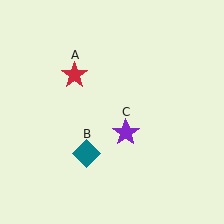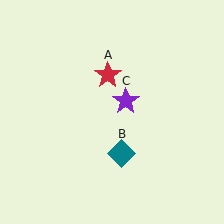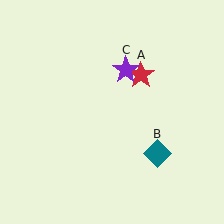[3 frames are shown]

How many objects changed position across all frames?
3 objects changed position: red star (object A), teal diamond (object B), purple star (object C).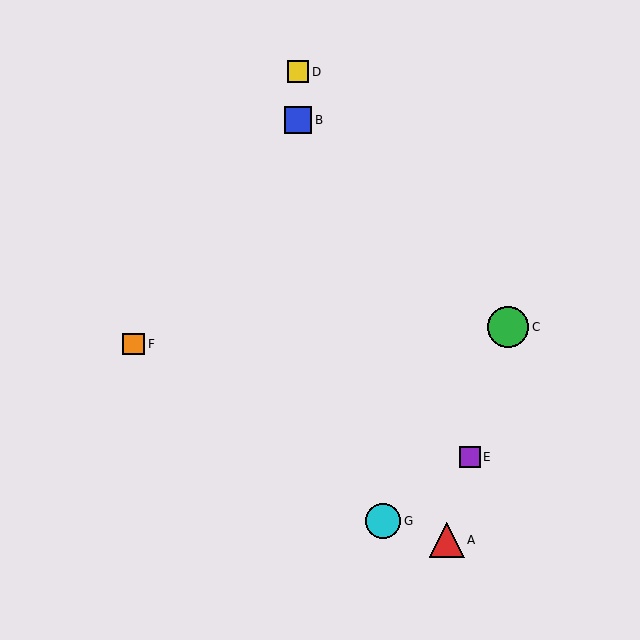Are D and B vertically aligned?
Yes, both are at x≈298.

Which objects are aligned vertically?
Objects B, D are aligned vertically.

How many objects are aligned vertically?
2 objects (B, D) are aligned vertically.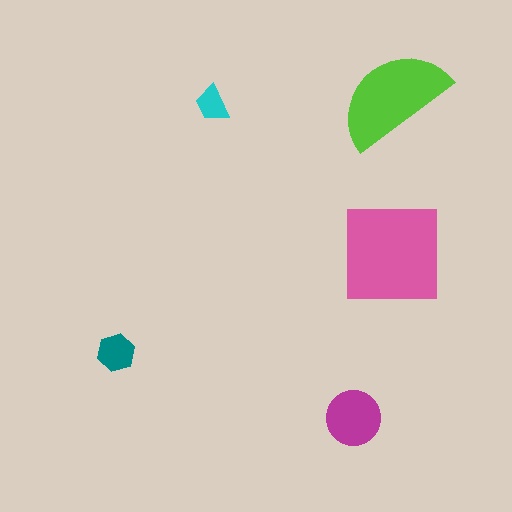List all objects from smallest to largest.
The cyan trapezoid, the teal hexagon, the magenta circle, the lime semicircle, the pink square.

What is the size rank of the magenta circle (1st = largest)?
3rd.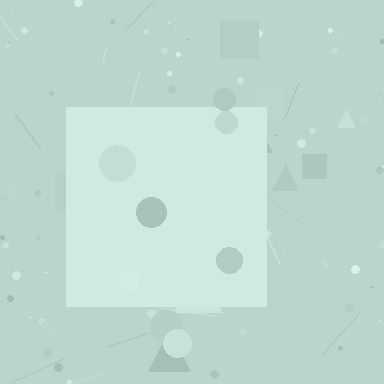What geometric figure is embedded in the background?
A square is embedded in the background.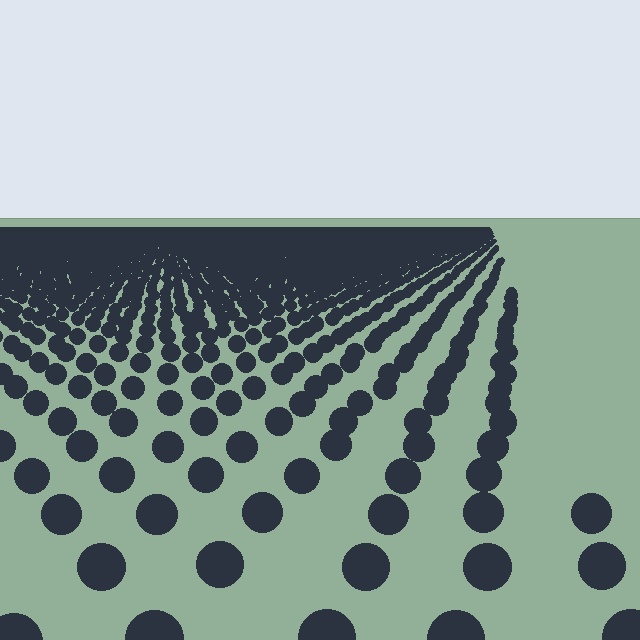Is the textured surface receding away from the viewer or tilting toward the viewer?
The surface is receding away from the viewer. Texture elements get smaller and denser toward the top.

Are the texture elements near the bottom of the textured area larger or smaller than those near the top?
Larger. Near the bottom, elements are closer to the viewer and appear at a bigger on-screen size.